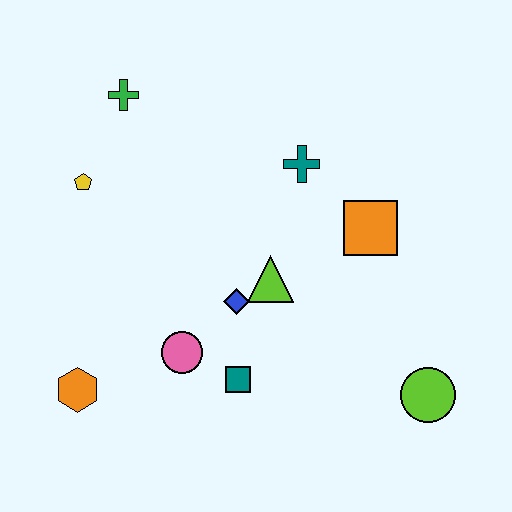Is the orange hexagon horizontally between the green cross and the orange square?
No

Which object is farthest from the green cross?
The lime circle is farthest from the green cross.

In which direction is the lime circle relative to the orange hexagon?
The lime circle is to the right of the orange hexagon.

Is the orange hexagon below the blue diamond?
Yes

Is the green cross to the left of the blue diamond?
Yes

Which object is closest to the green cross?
The yellow pentagon is closest to the green cross.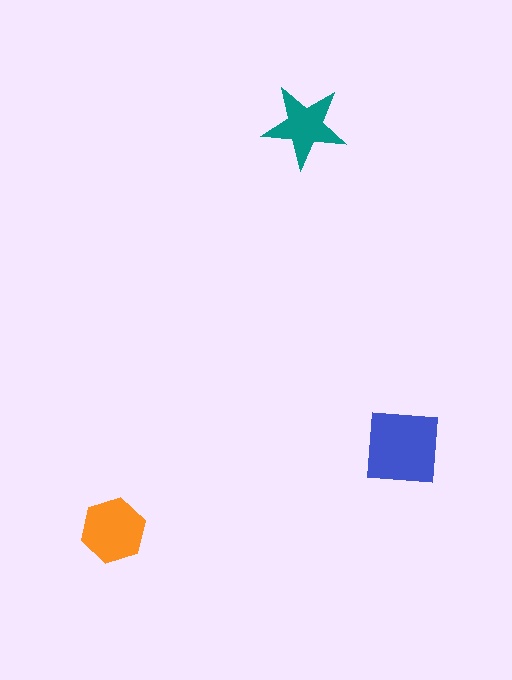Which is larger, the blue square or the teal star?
The blue square.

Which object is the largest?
The blue square.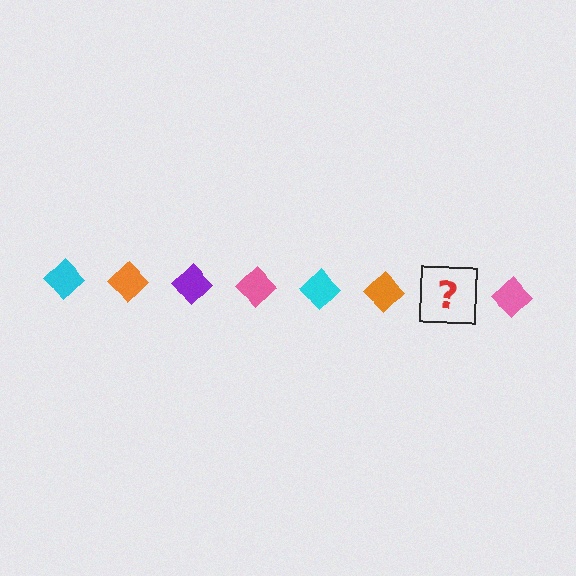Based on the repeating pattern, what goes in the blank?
The blank should be a purple diamond.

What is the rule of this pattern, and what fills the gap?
The rule is that the pattern cycles through cyan, orange, purple, pink diamonds. The gap should be filled with a purple diamond.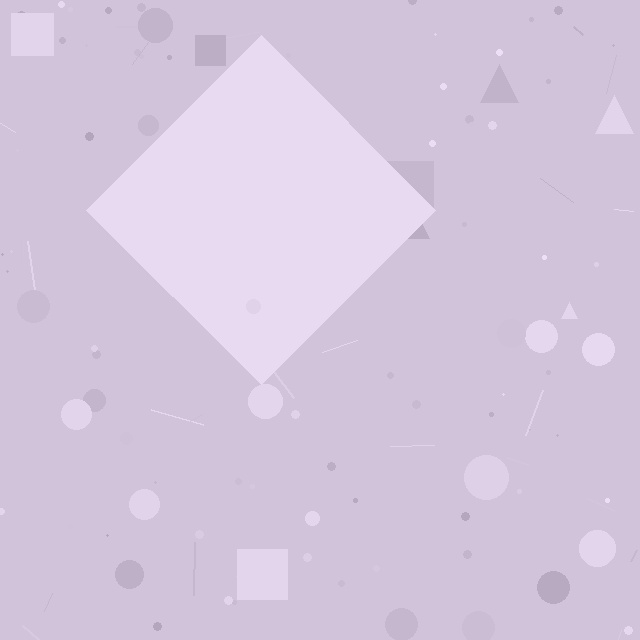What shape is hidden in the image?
A diamond is hidden in the image.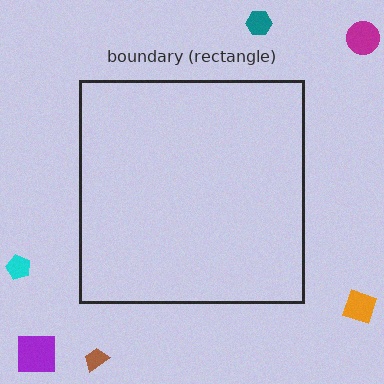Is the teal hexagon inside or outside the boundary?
Outside.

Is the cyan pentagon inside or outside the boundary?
Outside.